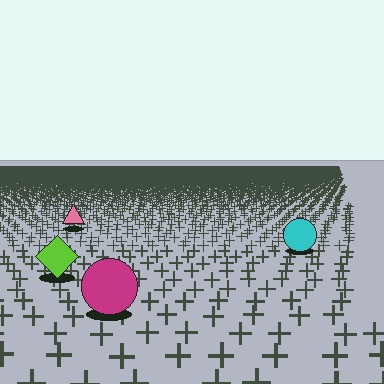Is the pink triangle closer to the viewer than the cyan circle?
No. The cyan circle is closer — you can tell from the texture gradient: the ground texture is coarser near it.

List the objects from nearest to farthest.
From nearest to farthest: the magenta circle, the lime diamond, the cyan circle, the pink triangle.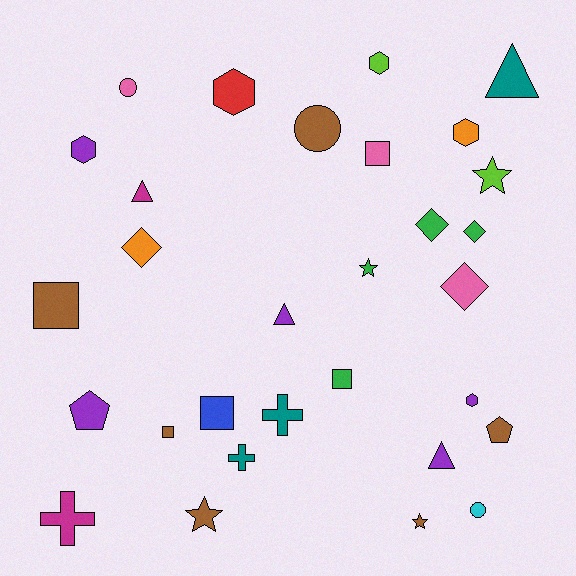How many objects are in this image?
There are 30 objects.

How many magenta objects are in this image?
There are 2 magenta objects.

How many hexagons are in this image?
There are 5 hexagons.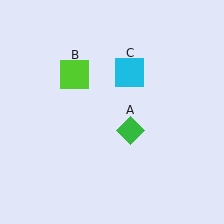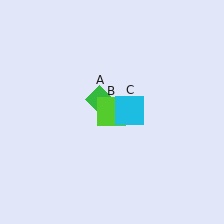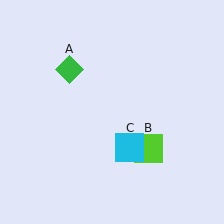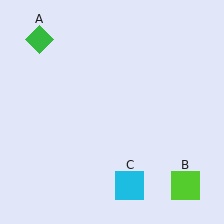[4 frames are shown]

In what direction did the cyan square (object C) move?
The cyan square (object C) moved down.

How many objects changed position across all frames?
3 objects changed position: green diamond (object A), lime square (object B), cyan square (object C).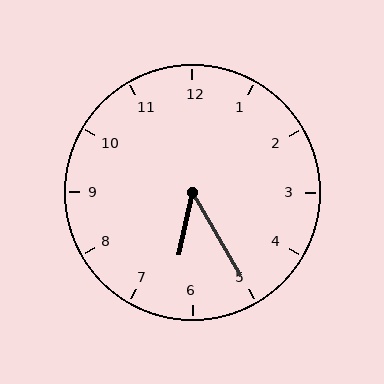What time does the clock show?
6:25.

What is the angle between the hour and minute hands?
Approximately 42 degrees.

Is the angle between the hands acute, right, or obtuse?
It is acute.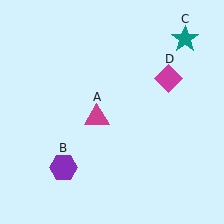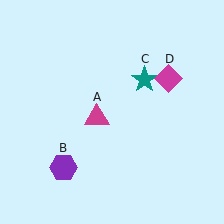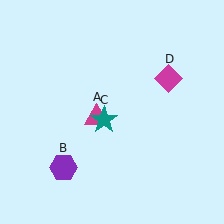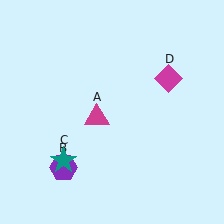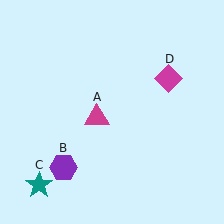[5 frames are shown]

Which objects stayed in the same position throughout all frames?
Magenta triangle (object A) and purple hexagon (object B) and magenta diamond (object D) remained stationary.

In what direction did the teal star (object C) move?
The teal star (object C) moved down and to the left.